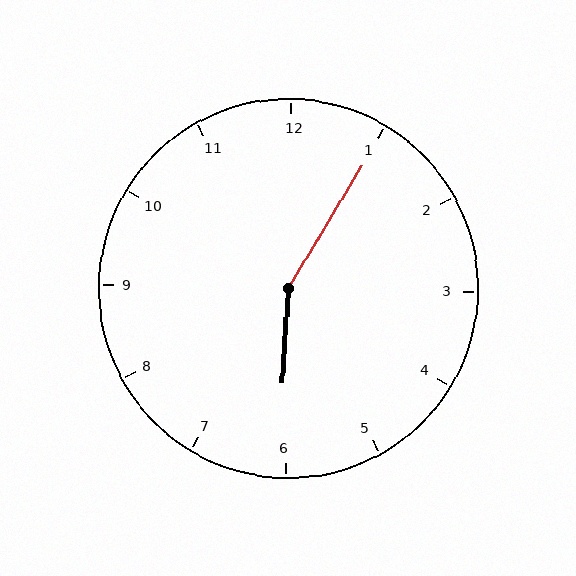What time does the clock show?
6:05.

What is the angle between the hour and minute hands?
Approximately 152 degrees.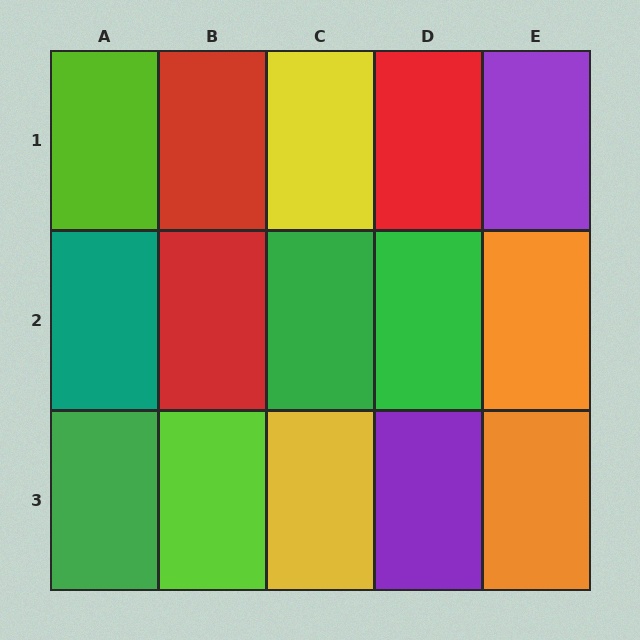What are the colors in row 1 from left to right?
Lime, red, yellow, red, purple.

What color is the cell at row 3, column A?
Green.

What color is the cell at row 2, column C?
Green.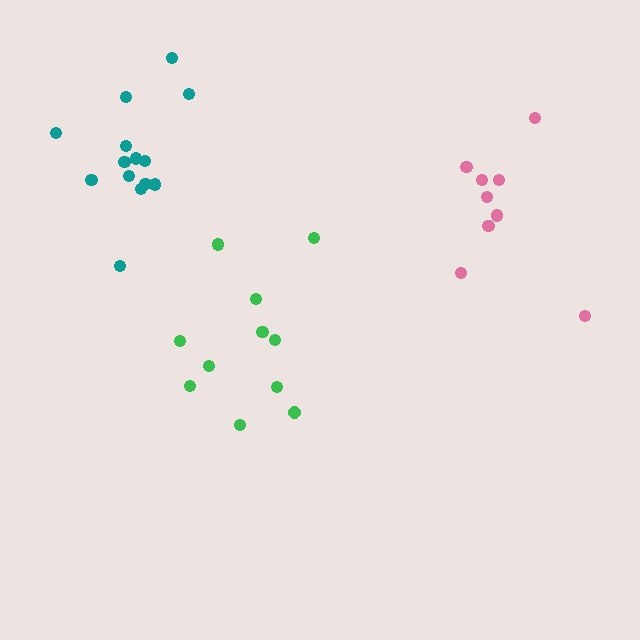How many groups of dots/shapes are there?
There are 3 groups.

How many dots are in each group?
Group 1: 11 dots, Group 2: 9 dots, Group 3: 14 dots (34 total).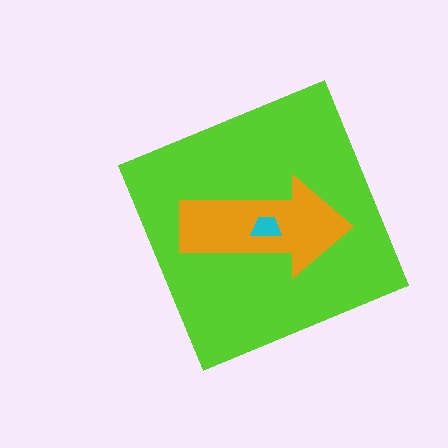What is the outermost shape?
The lime diamond.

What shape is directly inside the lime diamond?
The orange arrow.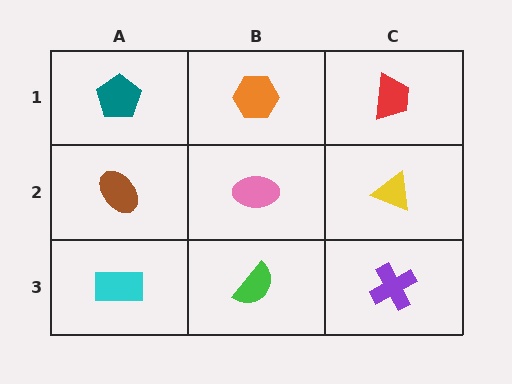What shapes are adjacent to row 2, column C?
A red trapezoid (row 1, column C), a purple cross (row 3, column C), a pink ellipse (row 2, column B).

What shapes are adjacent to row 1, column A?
A brown ellipse (row 2, column A), an orange hexagon (row 1, column B).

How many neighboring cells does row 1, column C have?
2.